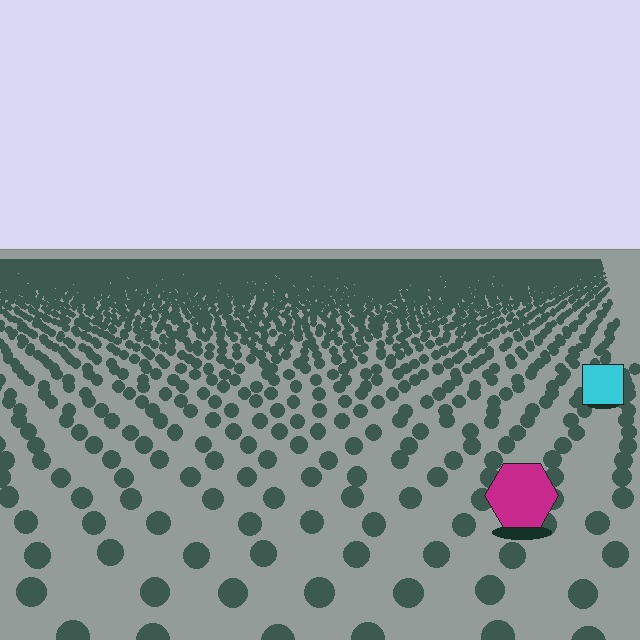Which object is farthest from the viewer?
The cyan square is farthest from the viewer. It appears smaller and the ground texture around it is denser.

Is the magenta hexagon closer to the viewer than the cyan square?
Yes. The magenta hexagon is closer — you can tell from the texture gradient: the ground texture is coarser near it.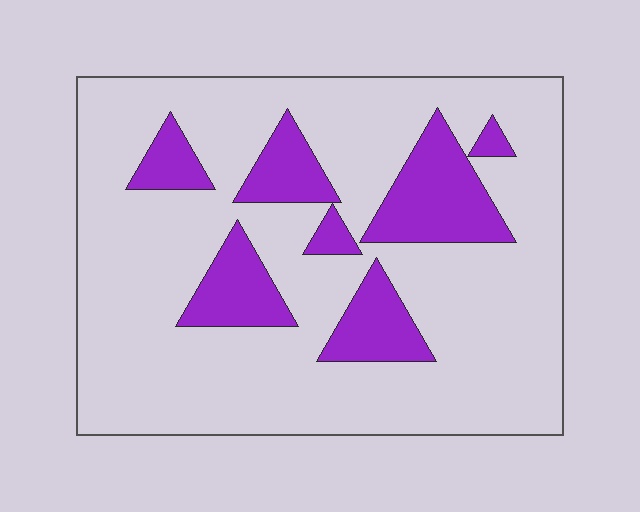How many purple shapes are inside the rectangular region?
7.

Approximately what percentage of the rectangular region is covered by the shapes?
Approximately 20%.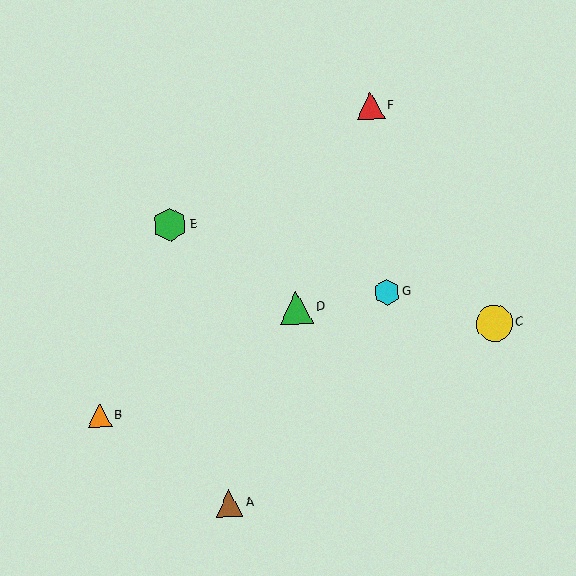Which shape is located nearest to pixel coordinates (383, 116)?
The red triangle (labeled F) at (371, 106) is nearest to that location.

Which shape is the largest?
The yellow circle (labeled C) is the largest.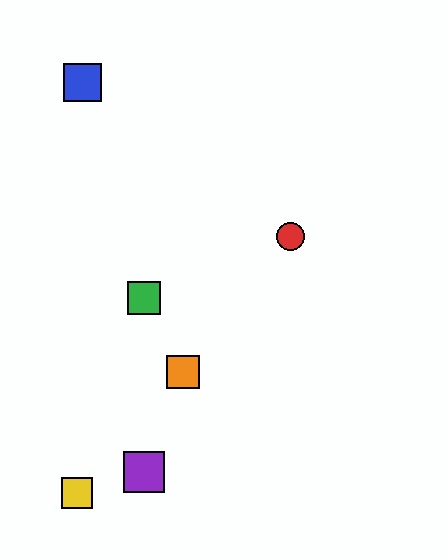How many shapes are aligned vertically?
2 shapes (the green square, the purple square) are aligned vertically.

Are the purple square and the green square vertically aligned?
Yes, both are at x≈144.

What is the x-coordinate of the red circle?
The red circle is at x≈290.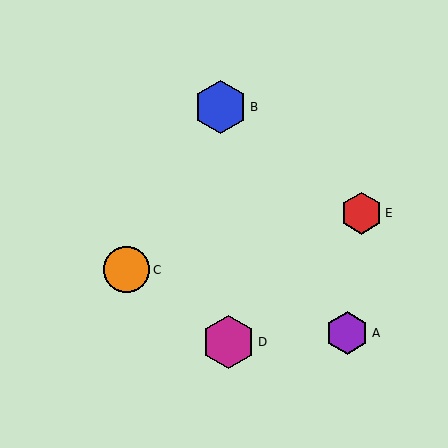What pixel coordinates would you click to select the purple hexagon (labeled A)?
Click at (347, 333) to select the purple hexagon A.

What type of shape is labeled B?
Shape B is a blue hexagon.